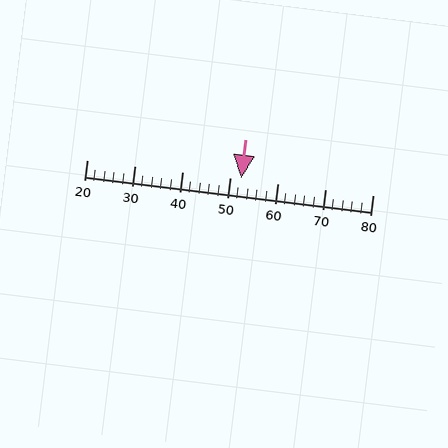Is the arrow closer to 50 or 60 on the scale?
The arrow is closer to 50.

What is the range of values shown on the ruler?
The ruler shows values from 20 to 80.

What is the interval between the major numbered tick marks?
The major tick marks are spaced 10 units apart.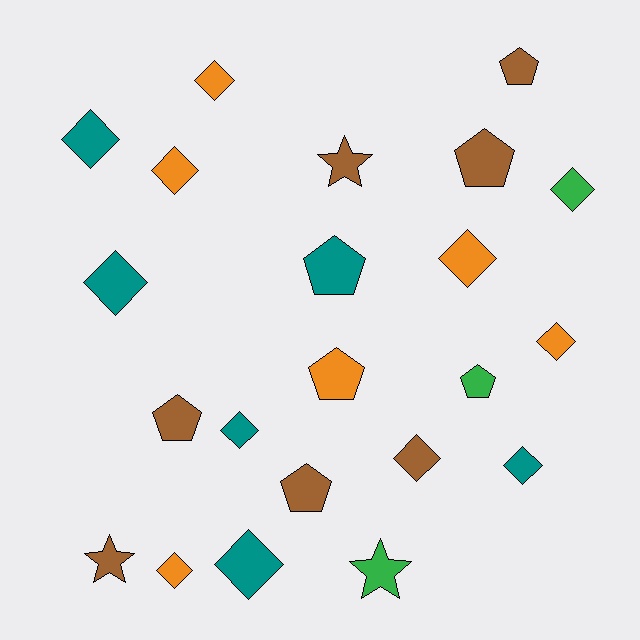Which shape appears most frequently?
Diamond, with 12 objects.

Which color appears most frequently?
Brown, with 7 objects.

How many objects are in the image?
There are 22 objects.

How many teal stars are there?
There are no teal stars.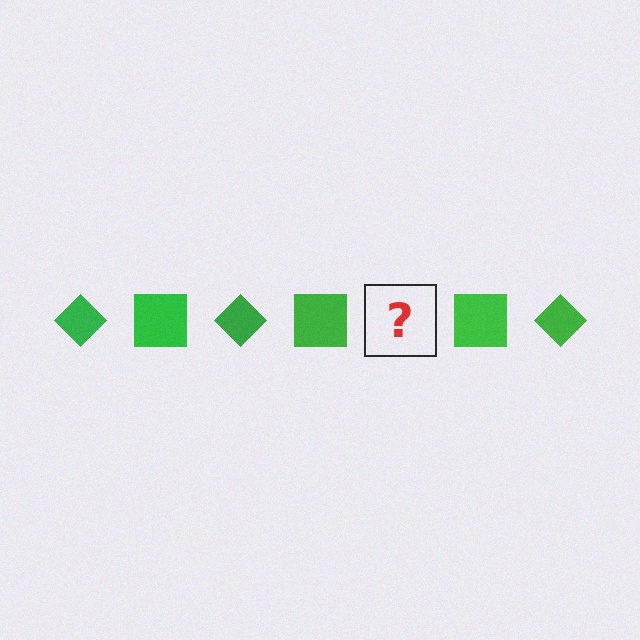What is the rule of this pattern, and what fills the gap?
The rule is that the pattern cycles through diamond, square shapes in green. The gap should be filled with a green diamond.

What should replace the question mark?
The question mark should be replaced with a green diamond.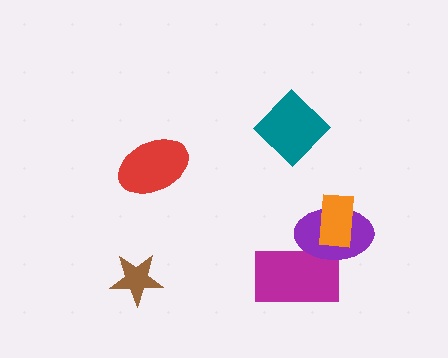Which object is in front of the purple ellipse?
The orange rectangle is in front of the purple ellipse.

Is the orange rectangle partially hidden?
No, no other shape covers it.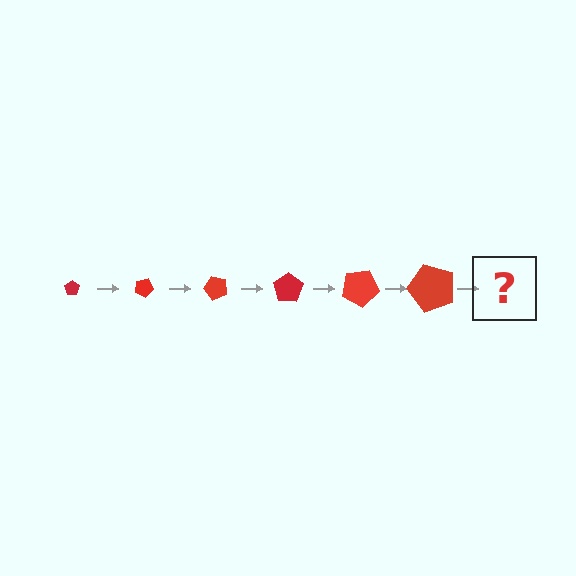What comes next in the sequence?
The next element should be a pentagon, larger than the previous one and rotated 150 degrees from the start.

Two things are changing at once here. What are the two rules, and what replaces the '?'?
The two rules are that the pentagon grows larger each step and it rotates 25 degrees each step. The '?' should be a pentagon, larger than the previous one and rotated 150 degrees from the start.